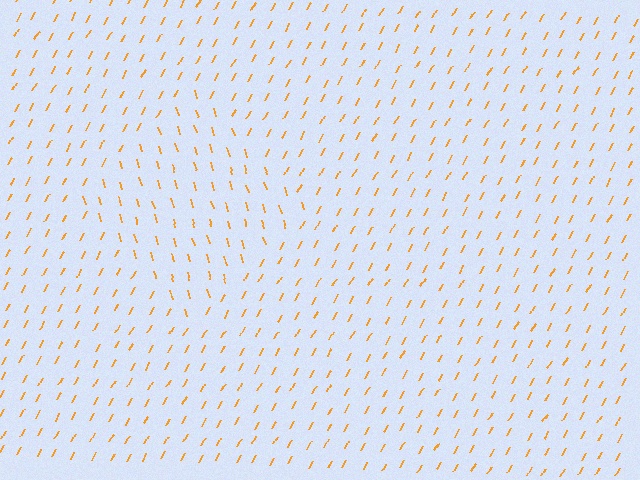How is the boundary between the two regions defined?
The boundary is defined purely by a change in line orientation (approximately 45 degrees difference). All lines are the same color and thickness.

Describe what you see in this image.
The image is filled with small orange line segments. A diamond region in the image has lines oriented differently from the surrounding lines, creating a visible texture boundary.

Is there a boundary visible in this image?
Yes, there is a texture boundary formed by a change in line orientation.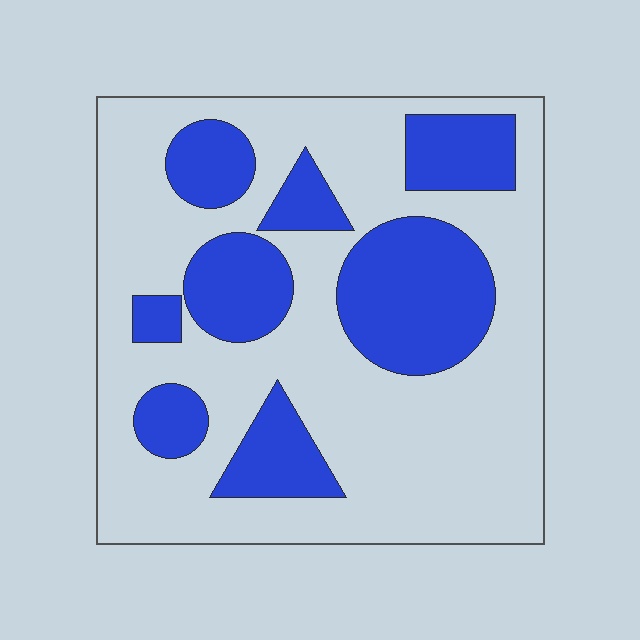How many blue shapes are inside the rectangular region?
8.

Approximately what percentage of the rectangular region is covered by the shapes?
Approximately 30%.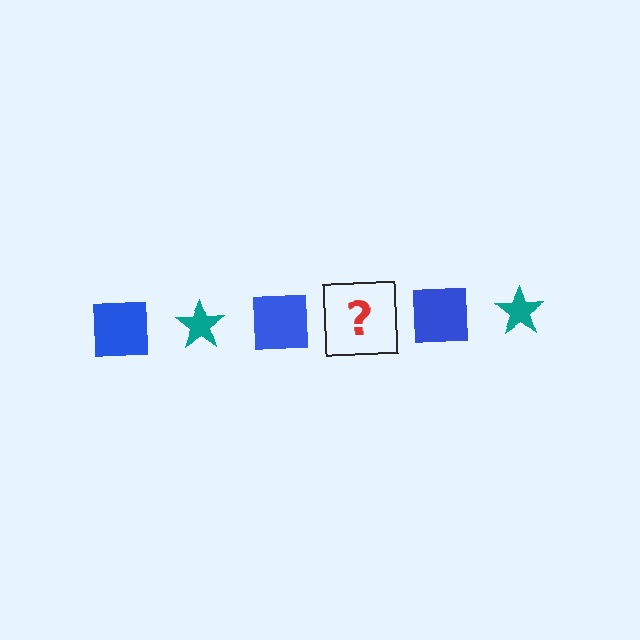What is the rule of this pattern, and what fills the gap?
The rule is that the pattern alternates between blue square and teal star. The gap should be filled with a teal star.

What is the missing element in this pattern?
The missing element is a teal star.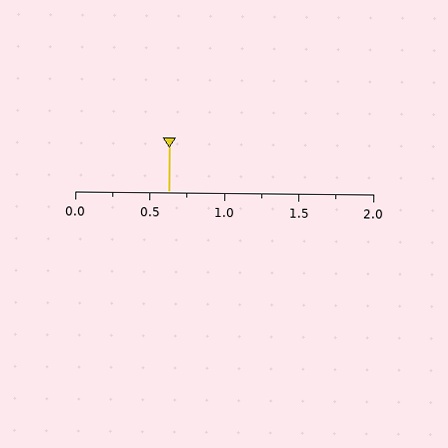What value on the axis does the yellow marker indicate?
The marker indicates approximately 0.62.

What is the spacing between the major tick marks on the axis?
The major ticks are spaced 0.5 apart.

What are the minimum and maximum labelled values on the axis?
The axis runs from 0.0 to 2.0.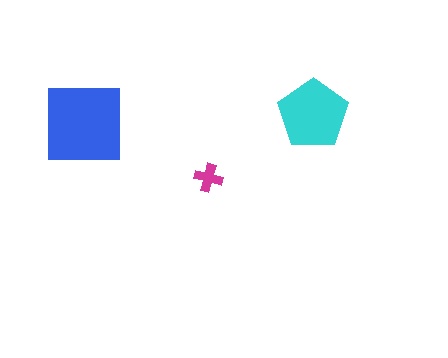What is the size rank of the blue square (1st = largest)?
1st.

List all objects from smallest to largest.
The magenta cross, the cyan pentagon, the blue square.